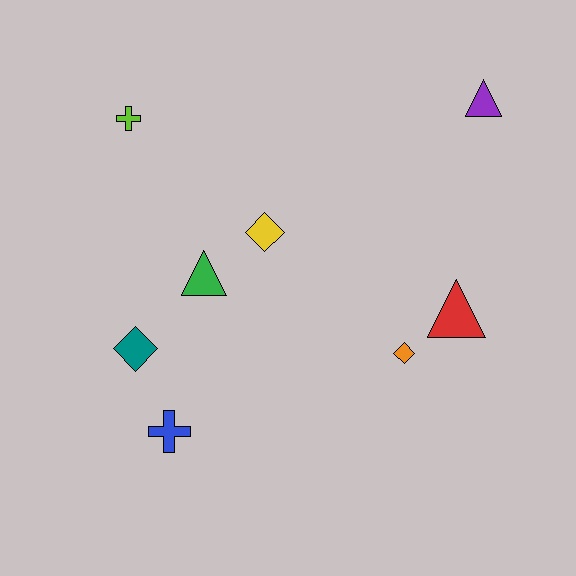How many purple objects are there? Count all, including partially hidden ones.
There is 1 purple object.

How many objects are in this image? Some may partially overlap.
There are 8 objects.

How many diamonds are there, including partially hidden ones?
There are 3 diamonds.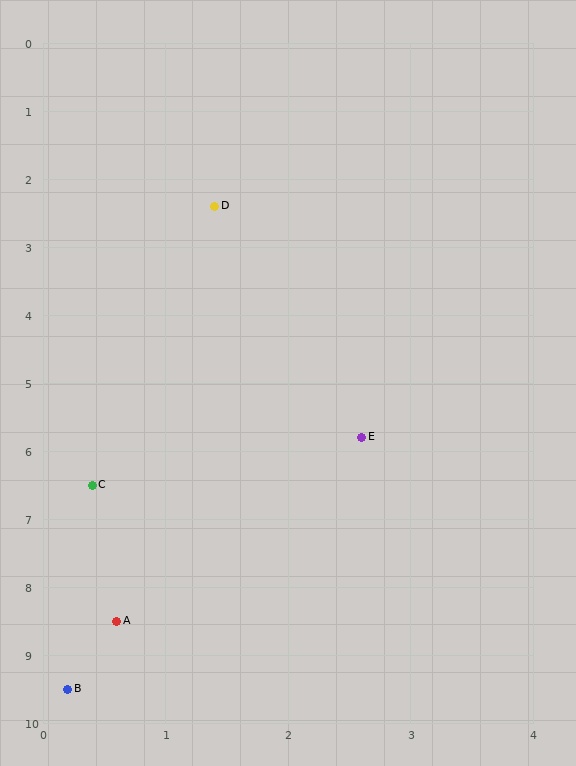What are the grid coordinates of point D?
Point D is at approximately (1.4, 2.4).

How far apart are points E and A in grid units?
Points E and A are about 3.4 grid units apart.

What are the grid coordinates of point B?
Point B is at approximately (0.2, 9.5).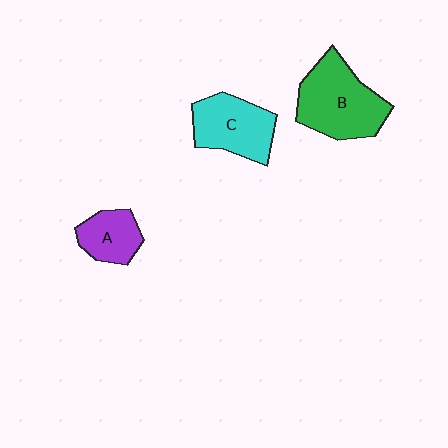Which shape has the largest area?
Shape B (green).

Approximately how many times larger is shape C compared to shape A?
Approximately 1.6 times.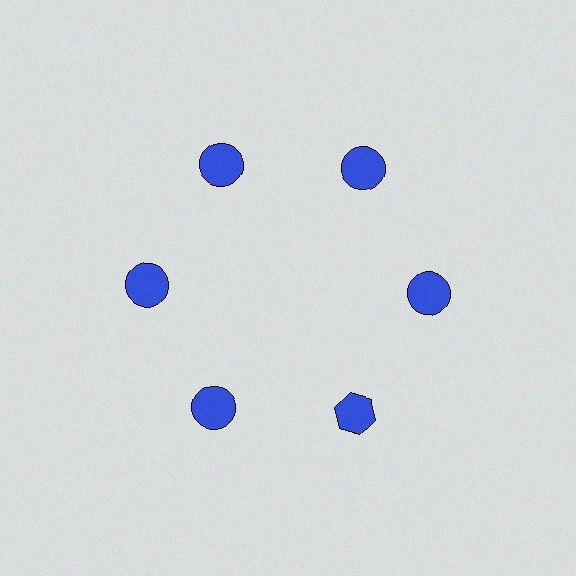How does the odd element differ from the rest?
It has a different shape: hexagon instead of circle.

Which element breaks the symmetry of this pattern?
The blue hexagon at roughly the 5 o'clock position breaks the symmetry. All other shapes are blue circles.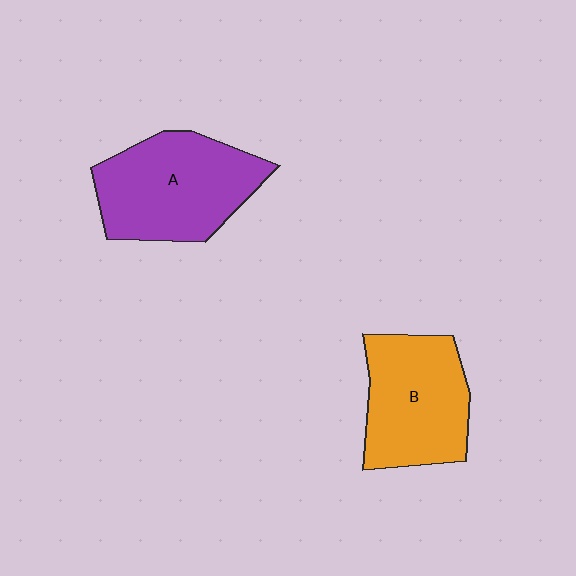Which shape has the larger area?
Shape A (purple).